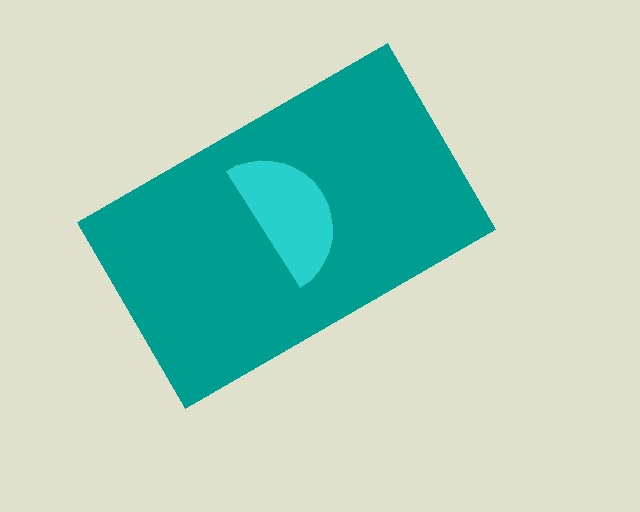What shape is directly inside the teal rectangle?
The cyan semicircle.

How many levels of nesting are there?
2.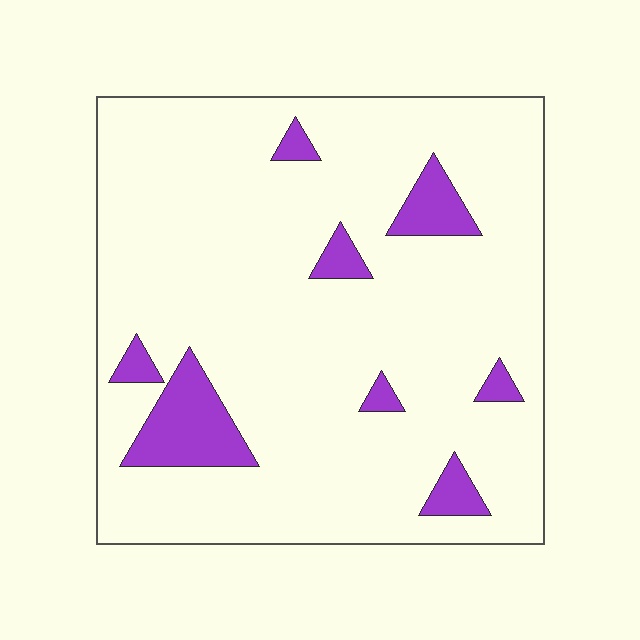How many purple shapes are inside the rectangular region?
8.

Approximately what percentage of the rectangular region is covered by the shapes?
Approximately 10%.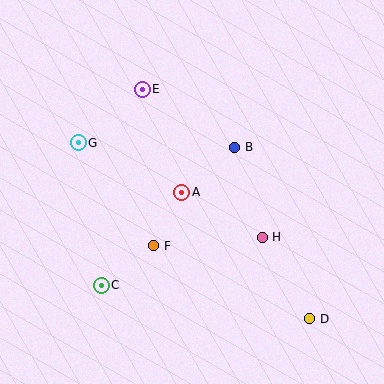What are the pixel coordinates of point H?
Point H is at (262, 238).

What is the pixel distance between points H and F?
The distance between H and F is 109 pixels.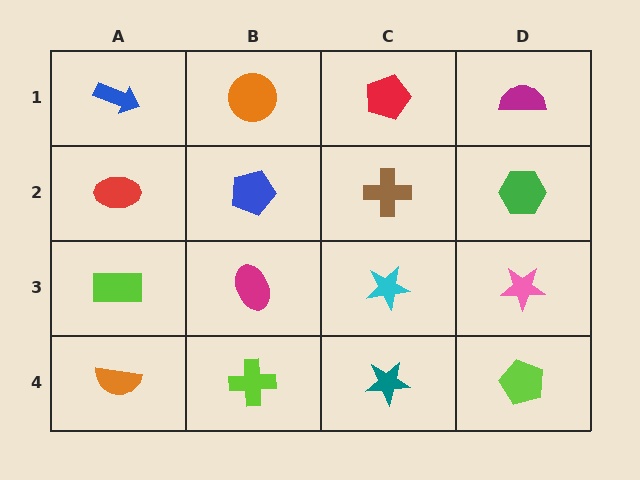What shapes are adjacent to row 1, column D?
A green hexagon (row 2, column D), a red pentagon (row 1, column C).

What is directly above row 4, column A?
A lime rectangle.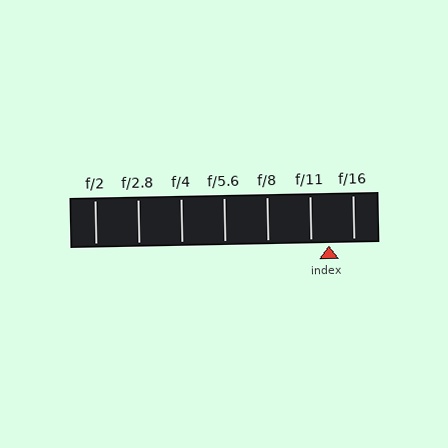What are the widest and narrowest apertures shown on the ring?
The widest aperture shown is f/2 and the narrowest is f/16.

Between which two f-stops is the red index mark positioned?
The index mark is between f/11 and f/16.